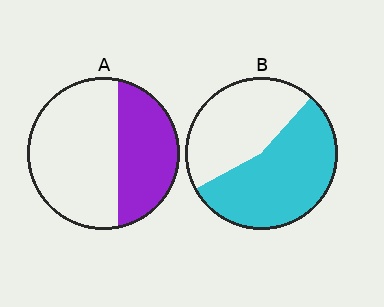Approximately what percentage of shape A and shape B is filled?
A is approximately 40% and B is approximately 55%.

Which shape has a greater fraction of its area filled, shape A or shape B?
Shape B.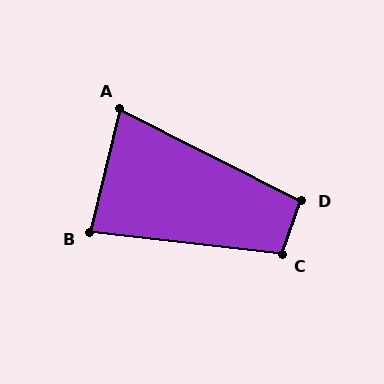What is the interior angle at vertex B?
Approximately 83 degrees (acute).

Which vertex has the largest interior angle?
C, at approximately 103 degrees.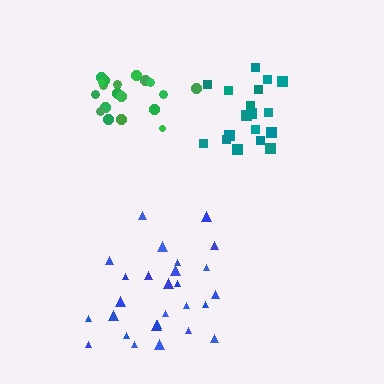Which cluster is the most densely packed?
Green.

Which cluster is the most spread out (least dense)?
Blue.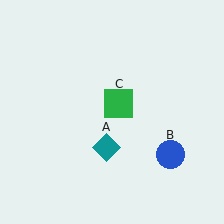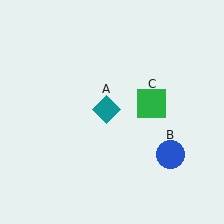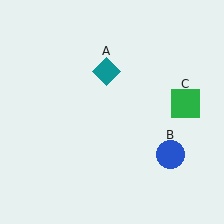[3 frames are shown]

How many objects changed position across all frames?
2 objects changed position: teal diamond (object A), green square (object C).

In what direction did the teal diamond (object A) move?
The teal diamond (object A) moved up.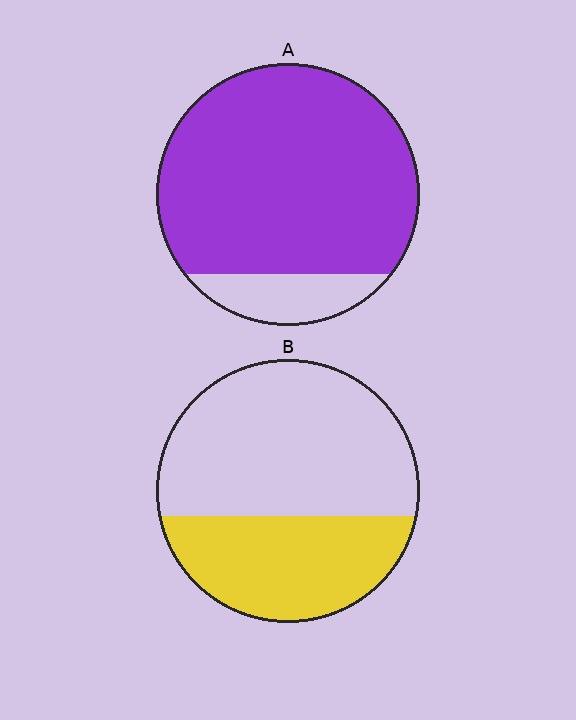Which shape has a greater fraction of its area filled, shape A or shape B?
Shape A.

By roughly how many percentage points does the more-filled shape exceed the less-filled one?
By roughly 50 percentage points (A over B).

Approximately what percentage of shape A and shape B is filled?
A is approximately 85% and B is approximately 40%.